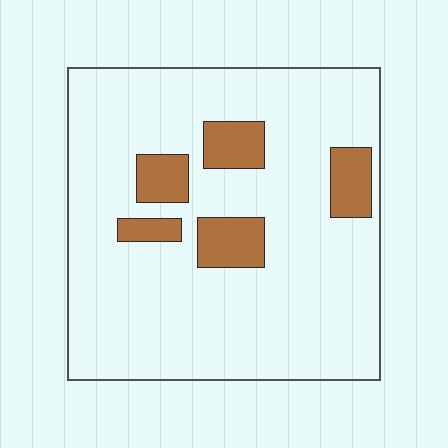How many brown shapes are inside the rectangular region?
5.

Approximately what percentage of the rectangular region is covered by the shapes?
Approximately 15%.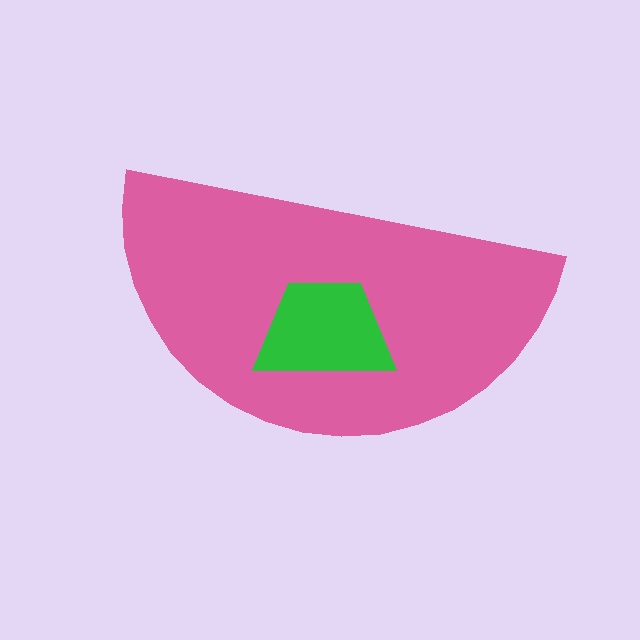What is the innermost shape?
The green trapezoid.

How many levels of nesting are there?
2.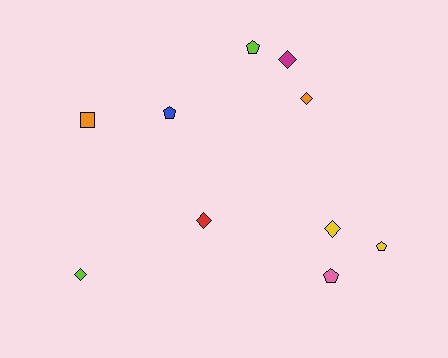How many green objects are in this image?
There are no green objects.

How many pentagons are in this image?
There are 4 pentagons.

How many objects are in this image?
There are 10 objects.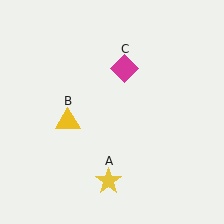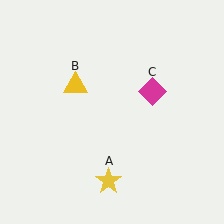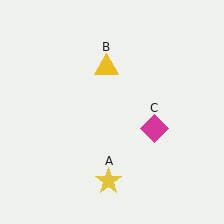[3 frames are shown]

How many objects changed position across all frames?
2 objects changed position: yellow triangle (object B), magenta diamond (object C).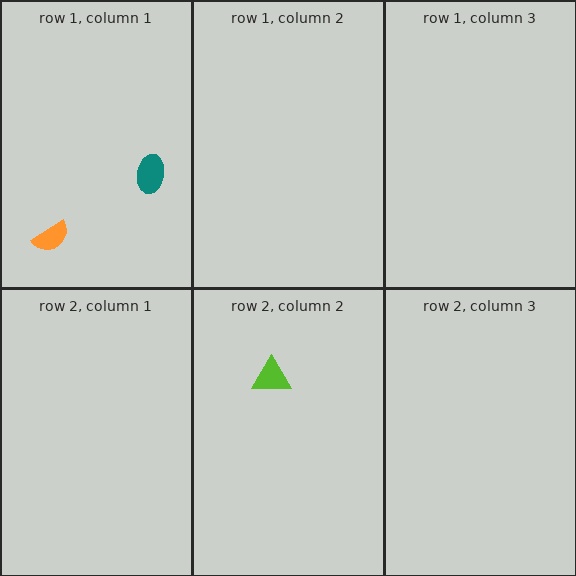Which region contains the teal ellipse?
The row 1, column 1 region.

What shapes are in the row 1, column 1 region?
The teal ellipse, the orange semicircle.